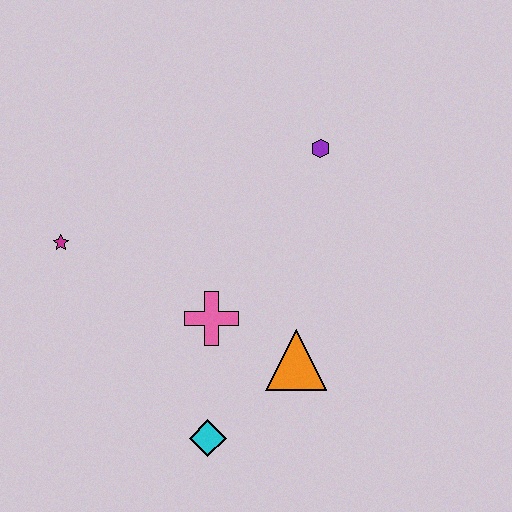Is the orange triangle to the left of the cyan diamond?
No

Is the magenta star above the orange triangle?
Yes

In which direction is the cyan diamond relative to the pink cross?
The cyan diamond is below the pink cross.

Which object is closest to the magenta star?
The pink cross is closest to the magenta star.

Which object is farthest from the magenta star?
The purple hexagon is farthest from the magenta star.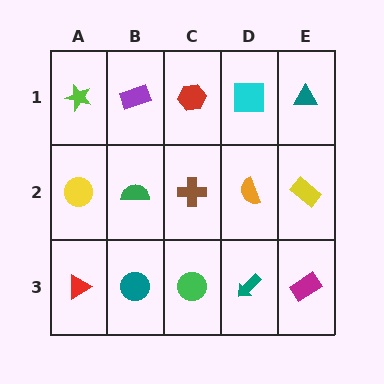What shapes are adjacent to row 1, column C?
A brown cross (row 2, column C), a purple rectangle (row 1, column B), a cyan square (row 1, column D).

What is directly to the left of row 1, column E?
A cyan square.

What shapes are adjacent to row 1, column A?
A yellow circle (row 2, column A), a purple rectangle (row 1, column B).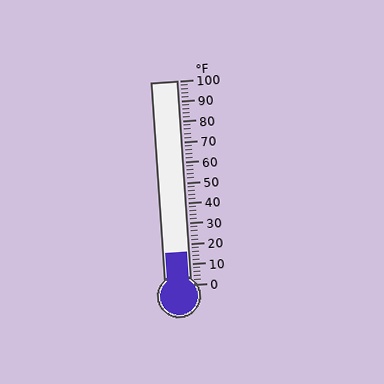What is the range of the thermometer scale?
The thermometer scale ranges from 0°F to 100°F.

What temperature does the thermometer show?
The thermometer shows approximately 16°F.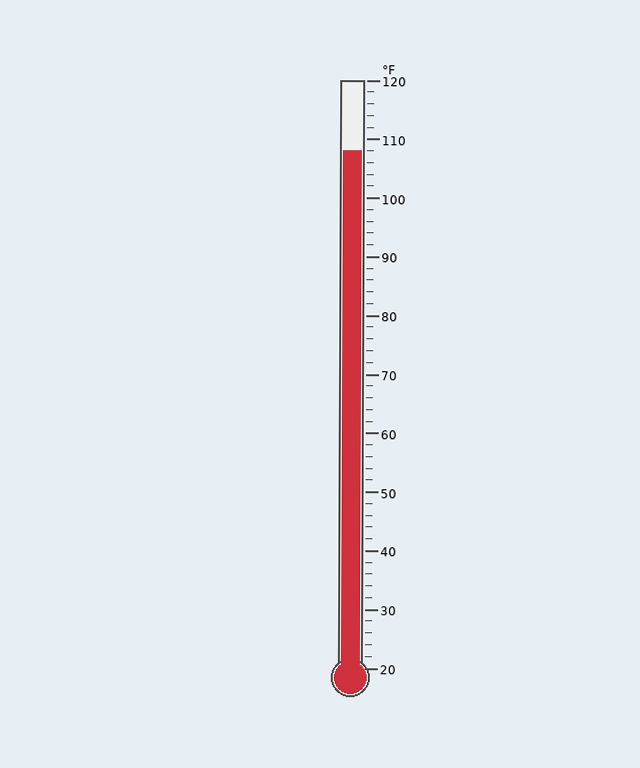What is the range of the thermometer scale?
The thermometer scale ranges from 20°F to 120°F.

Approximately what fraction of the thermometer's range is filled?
The thermometer is filled to approximately 90% of its range.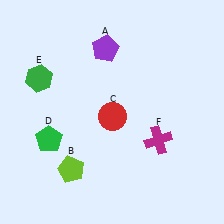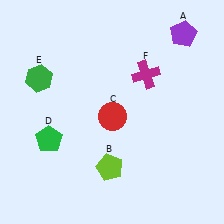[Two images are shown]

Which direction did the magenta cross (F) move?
The magenta cross (F) moved up.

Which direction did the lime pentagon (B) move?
The lime pentagon (B) moved right.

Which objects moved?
The objects that moved are: the purple pentagon (A), the lime pentagon (B), the magenta cross (F).